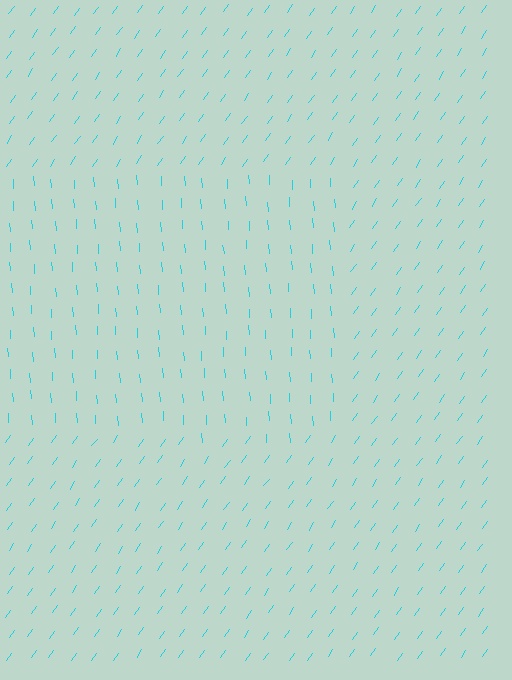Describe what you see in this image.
The image is filled with small cyan line segments. A rectangle region in the image has lines oriented differently from the surrounding lines, creating a visible texture boundary.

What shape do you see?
I see a rectangle.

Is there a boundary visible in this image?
Yes, there is a texture boundary formed by a change in line orientation.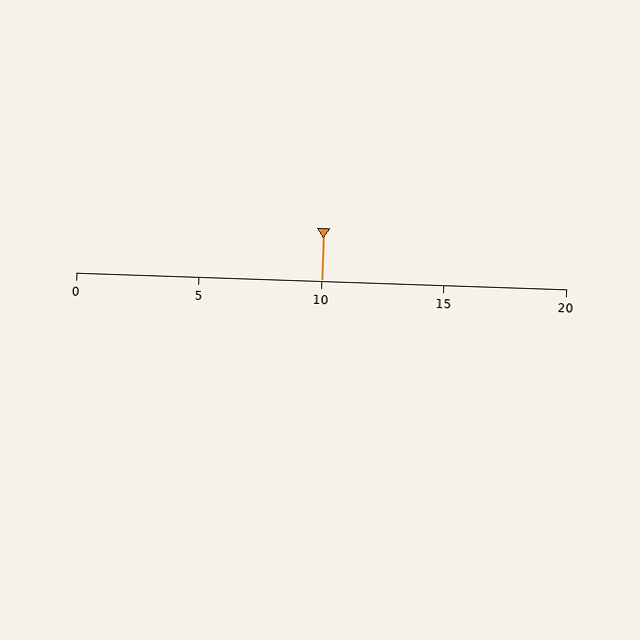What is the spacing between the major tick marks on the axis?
The major ticks are spaced 5 apart.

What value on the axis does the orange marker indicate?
The marker indicates approximately 10.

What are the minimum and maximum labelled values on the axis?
The axis runs from 0 to 20.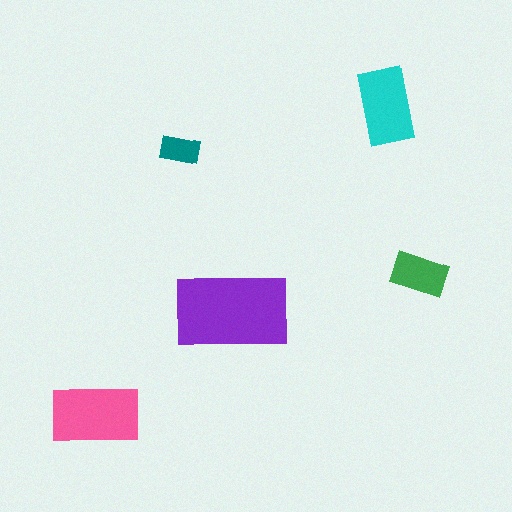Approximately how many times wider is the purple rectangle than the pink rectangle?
About 1.5 times wider.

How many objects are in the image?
There are 5 objects in the image.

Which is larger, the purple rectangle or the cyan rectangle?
The purple one.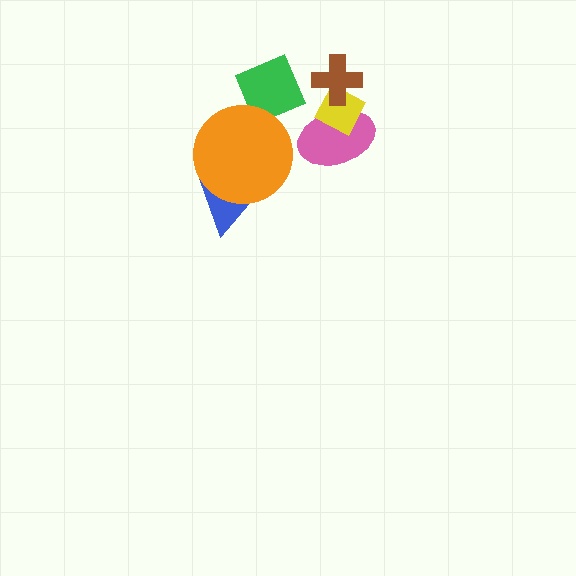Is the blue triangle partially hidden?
Yes, it is partially covered by another shape.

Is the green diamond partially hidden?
Yes, it is partially covered by another shape.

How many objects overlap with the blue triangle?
1 object overlaps with the blue triangle.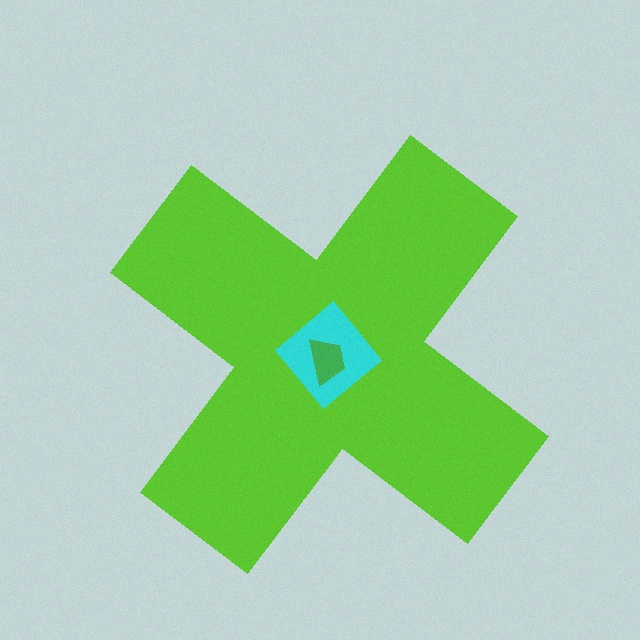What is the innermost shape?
The green trapezoid.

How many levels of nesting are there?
3.